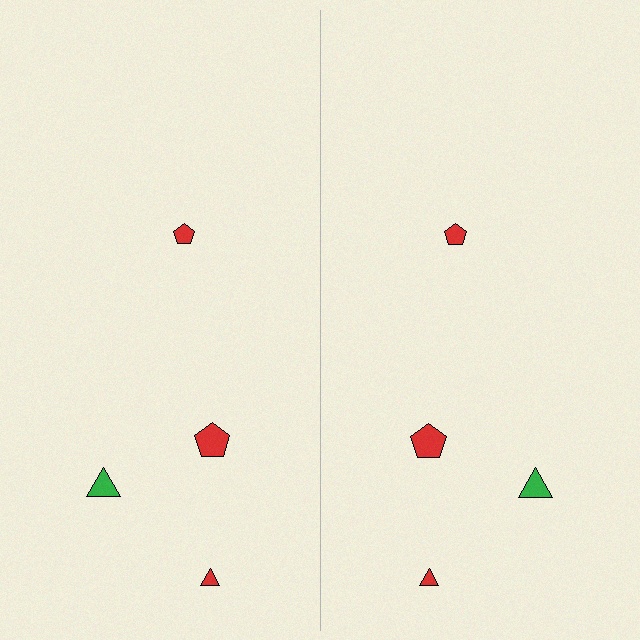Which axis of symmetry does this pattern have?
The pattern has a vertical axis of symmetry running through the center of the image.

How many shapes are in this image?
There are 8 shapes in this image.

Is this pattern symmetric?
Yes, this pattern has bilateral (reflection) symmetry.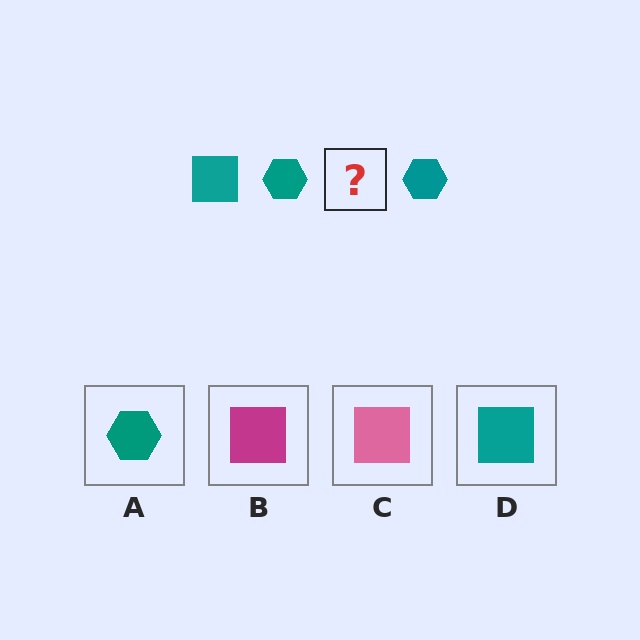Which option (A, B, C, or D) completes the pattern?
D.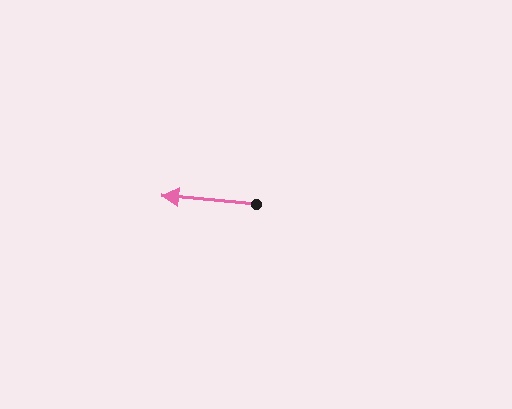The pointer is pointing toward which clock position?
Roughly 9 o'clock.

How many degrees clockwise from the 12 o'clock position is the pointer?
Approximately 276 degrees.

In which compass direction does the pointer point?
West.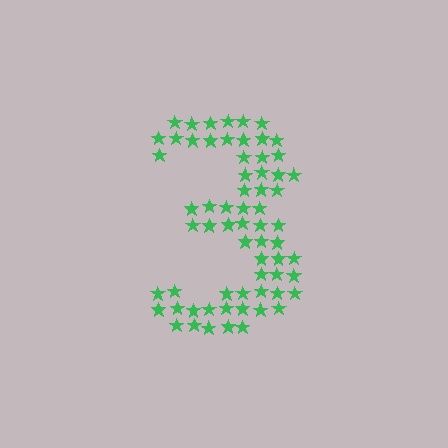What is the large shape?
The large shape is the digit 3.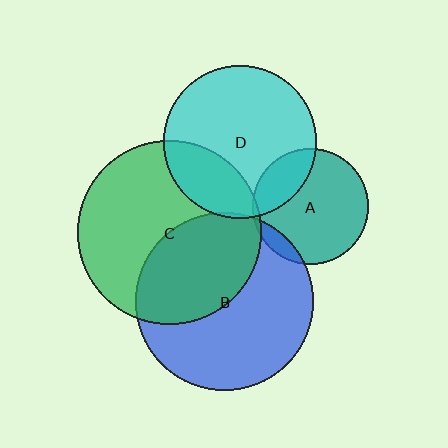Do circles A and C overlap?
Yes.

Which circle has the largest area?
Circle C (green).